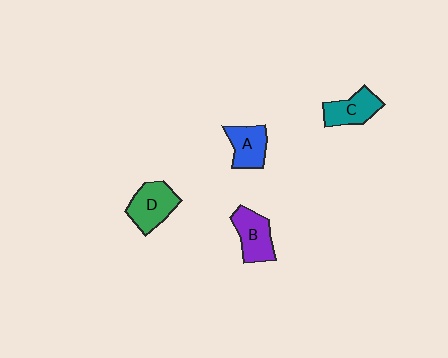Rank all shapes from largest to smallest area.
From largest to smallest: D (green), B (purple), A (blue), C (teal).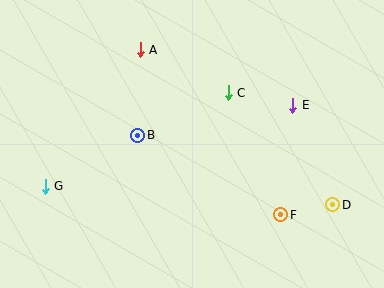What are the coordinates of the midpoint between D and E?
The midpoint between D and E is at (313, 155).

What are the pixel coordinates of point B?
Point B is at (138, 135).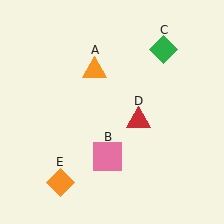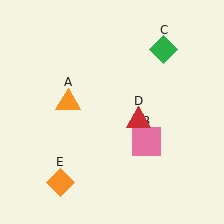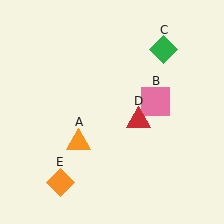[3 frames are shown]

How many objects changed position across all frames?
2 objects changed position: orange triangle (object A), pink square (object B).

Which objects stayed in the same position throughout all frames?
Green diamond (object C) and red triangle (object D) and orange diamond (object E) remained stationary.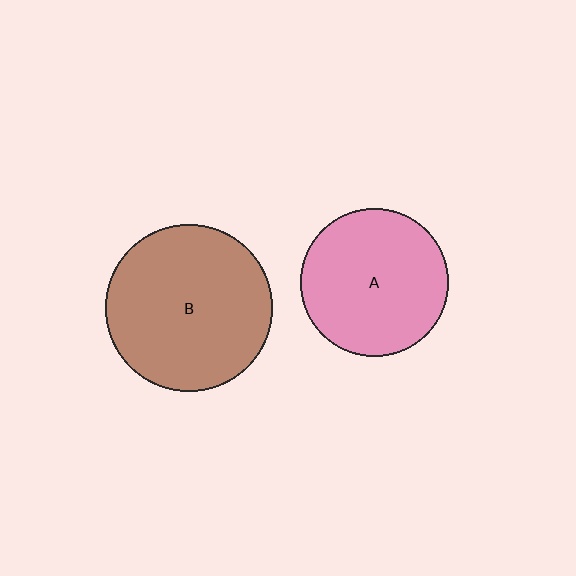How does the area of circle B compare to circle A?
Approximately 1.3 times.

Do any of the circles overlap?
No, none of the circles overlap.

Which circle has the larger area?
Circle B (brown).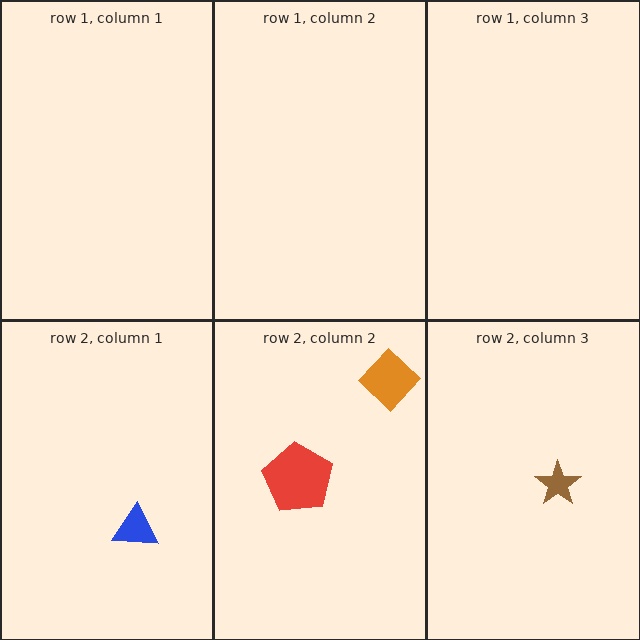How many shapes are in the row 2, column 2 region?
2.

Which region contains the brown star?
The row 2, column 3 region.